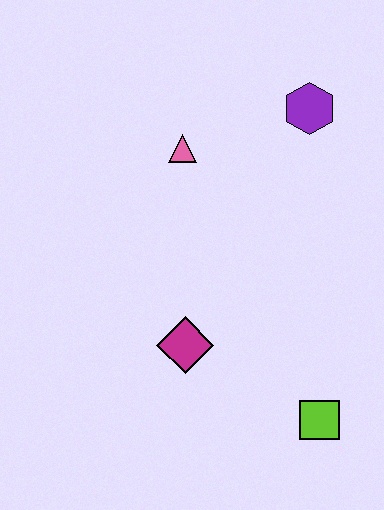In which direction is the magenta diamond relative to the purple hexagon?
The magenta diamond is below the purple hexagon.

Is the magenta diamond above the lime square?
Yes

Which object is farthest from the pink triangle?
The lime square is farthest from the pink triangle.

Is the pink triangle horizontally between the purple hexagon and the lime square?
No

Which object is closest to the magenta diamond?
The lime square is closest to the magenta diamond.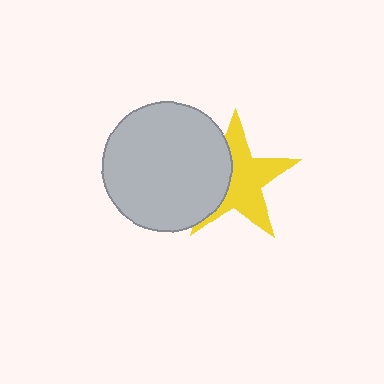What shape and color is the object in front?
The object in front is a light gray circle.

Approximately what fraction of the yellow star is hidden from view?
Roughly 37% of the yellow star is hidden behind the light gray circle.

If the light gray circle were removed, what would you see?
You would see the complete yellow star.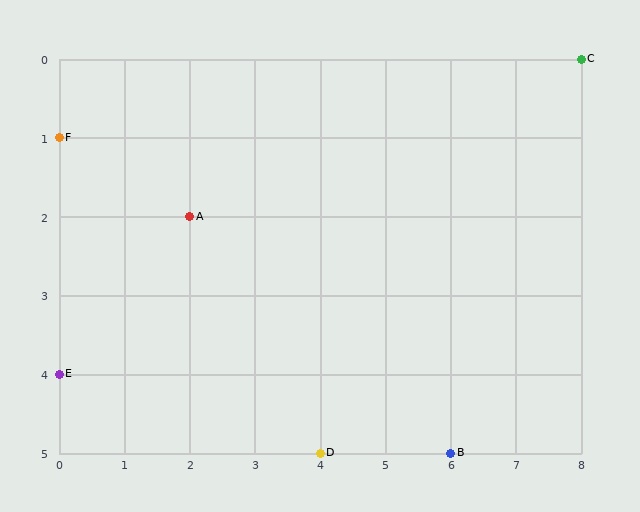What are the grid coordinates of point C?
Point C is at grid coordinates (8, 0).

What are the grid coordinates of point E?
Point E is at grid coordinates (0, 4).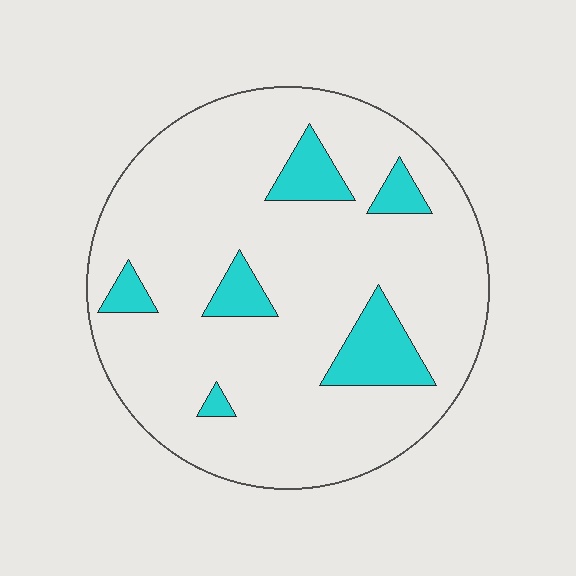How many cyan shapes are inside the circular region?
6.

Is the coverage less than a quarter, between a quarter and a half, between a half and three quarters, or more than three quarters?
Less than a quarter.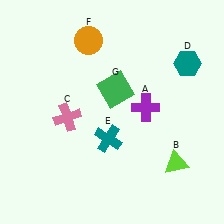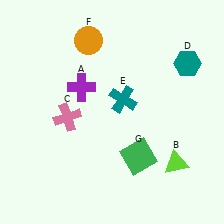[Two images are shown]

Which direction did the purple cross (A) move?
The purple cross (A) moved left.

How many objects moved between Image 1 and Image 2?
3 objects moved between the two images.